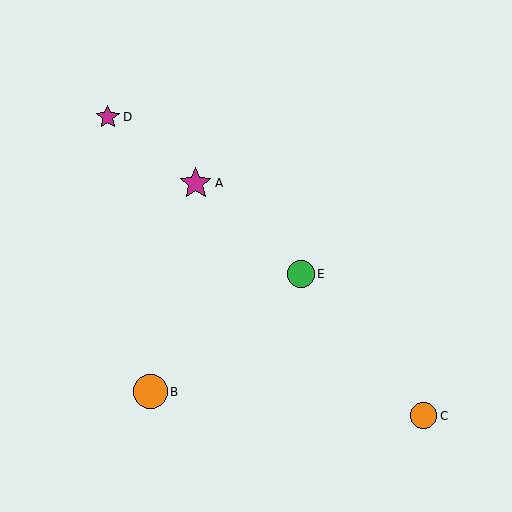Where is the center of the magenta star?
The center of the magenta star is at (196, 183).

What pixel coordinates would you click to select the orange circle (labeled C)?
Click at (423, 416) to select the orange circle C.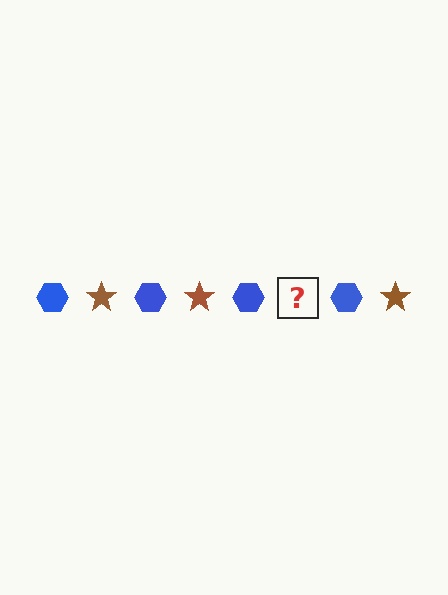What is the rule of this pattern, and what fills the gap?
The rule is that the pattern alternates between blue hexagon and brown star. The gap should be filled with a brown star.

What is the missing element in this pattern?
The missing element is a brown star.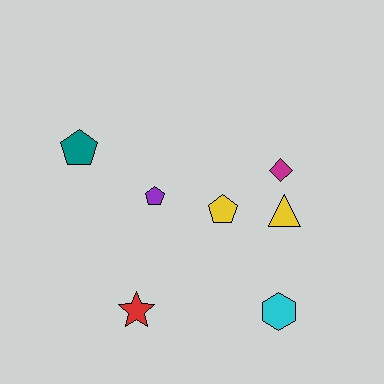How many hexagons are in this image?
There is 1 hexagon.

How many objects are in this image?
There are 7 objects.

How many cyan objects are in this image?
There is 1 cyan object.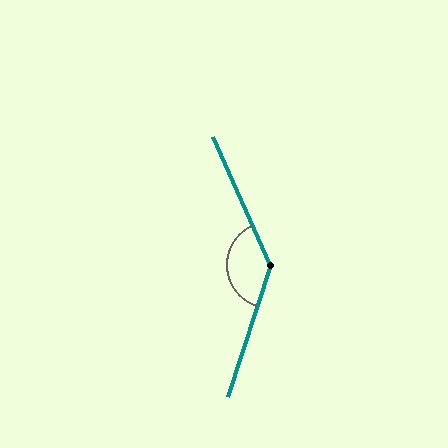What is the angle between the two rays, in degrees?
Approximately 138 degrees.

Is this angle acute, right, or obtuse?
It is obtuse.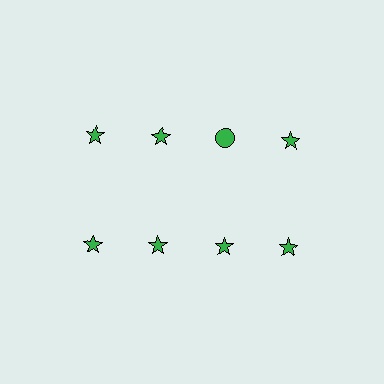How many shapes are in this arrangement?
There are 8 shapes arranged in a grid pattern.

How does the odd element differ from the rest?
It has a different shape: circle instead of star.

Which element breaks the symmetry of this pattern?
The green circle in the top row, center column breaks the symmetry. All other shapes are green stars.